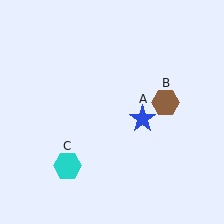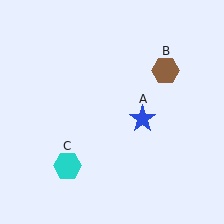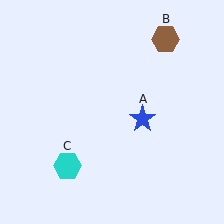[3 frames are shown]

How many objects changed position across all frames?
1 object changed position: brown hexagon (object B).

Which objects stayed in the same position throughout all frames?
Blue star (object A) and cyan hexagon (object C) remained stationary.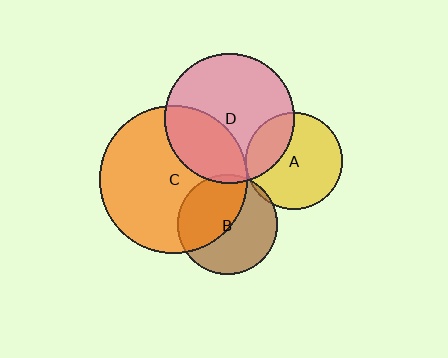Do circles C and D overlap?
Yes.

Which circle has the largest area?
Circle C (orange).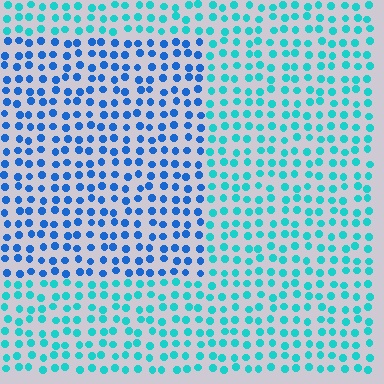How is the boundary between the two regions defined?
The boundary is defined purely by a slight shift in hue (about 37 degrees). Spacing, size, and orientation are identical on both sides.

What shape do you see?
I see a rectangle.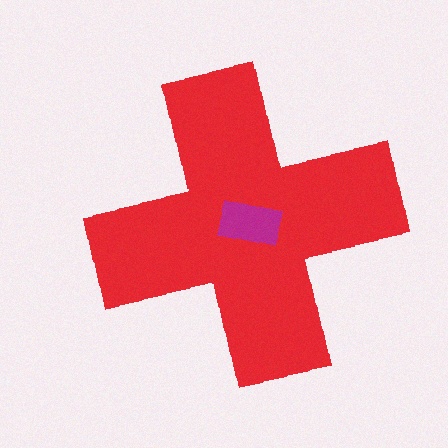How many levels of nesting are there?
2.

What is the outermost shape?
The red cross.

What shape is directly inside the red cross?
The magenta rectangle.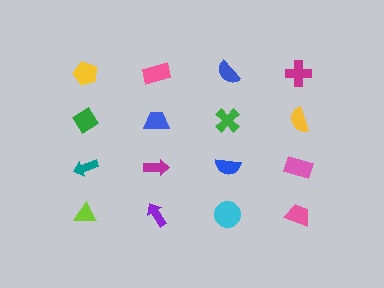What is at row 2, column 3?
A green cross.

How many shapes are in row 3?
4 shapes.